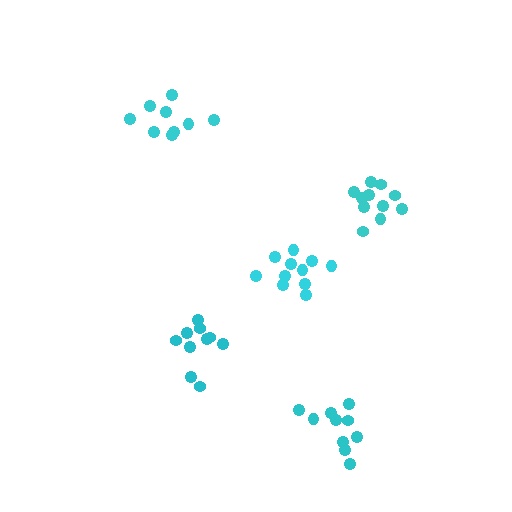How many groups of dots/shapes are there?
There are 5 groups.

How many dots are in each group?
Group 1: 9 dots, Group 2: 11 dots, Group 3: 10 dots, Group 4: 11 dots, Group 5: 10 dots (51 total).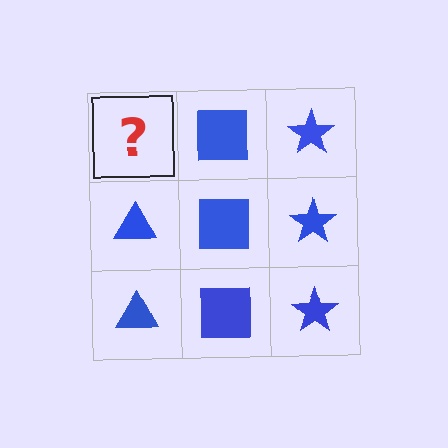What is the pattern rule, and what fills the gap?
The rule is that each column has a consistent shape. The gap should be filled with a blue triangle.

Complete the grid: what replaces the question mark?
The question mark should be replaced with a blue triangle.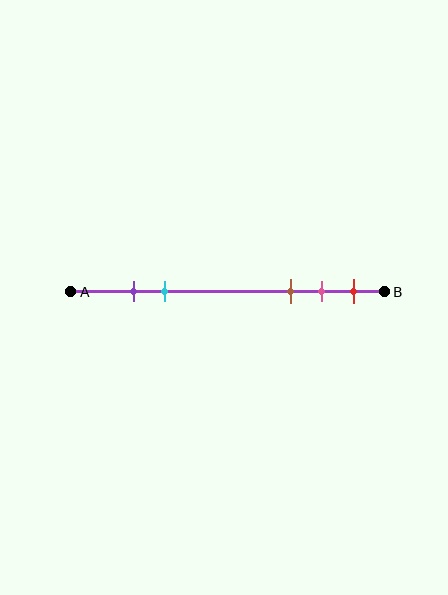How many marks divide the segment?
There are 5 marks dividing the segment.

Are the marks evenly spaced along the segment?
No, the marks are not evenly spaced.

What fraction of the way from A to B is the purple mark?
The purple mark is approximately 20% (0.2) of the way from A to B.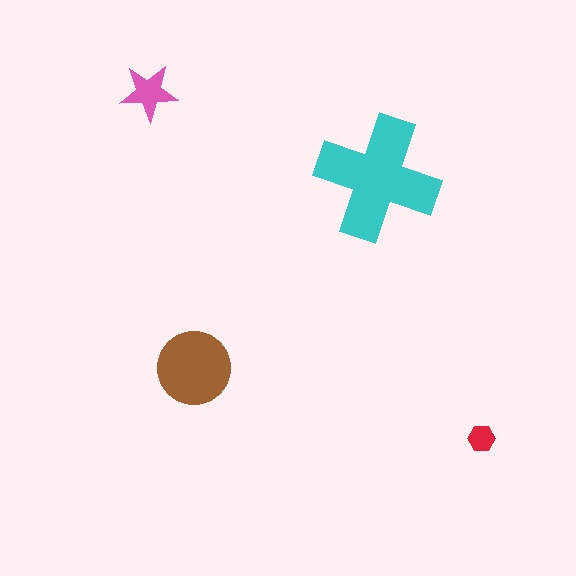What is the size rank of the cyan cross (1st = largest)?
1st.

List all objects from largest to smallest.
The cyan cross, the brown circle, the pink star, the red hexagon.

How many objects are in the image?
There are 4 objects in the image.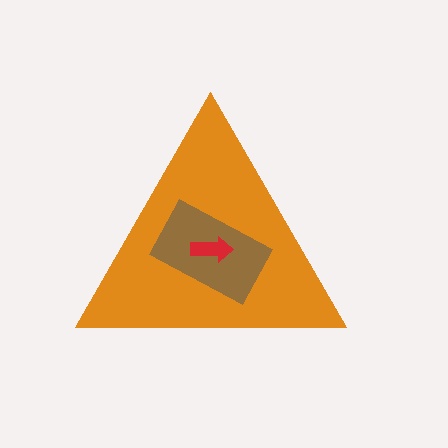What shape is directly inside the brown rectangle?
The red arrow.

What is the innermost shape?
The red arrow.